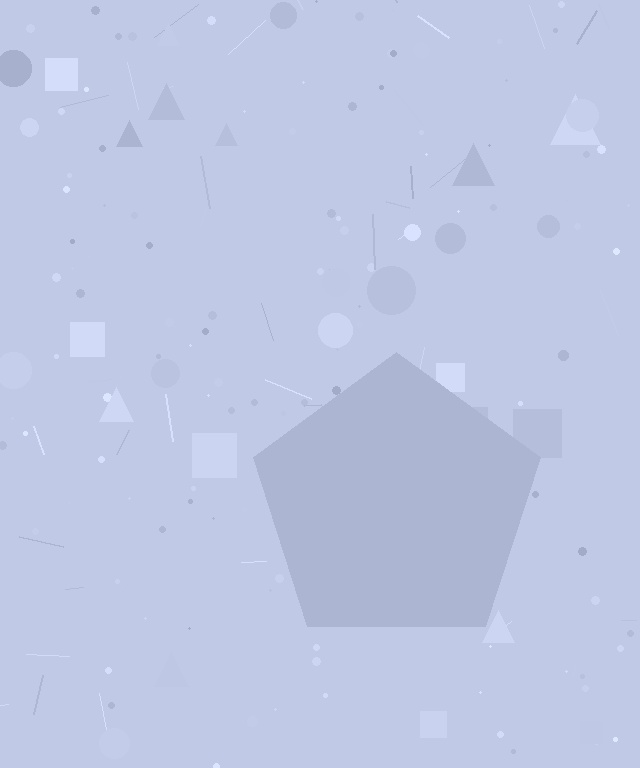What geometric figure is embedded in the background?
A pentagon is embedded in the background.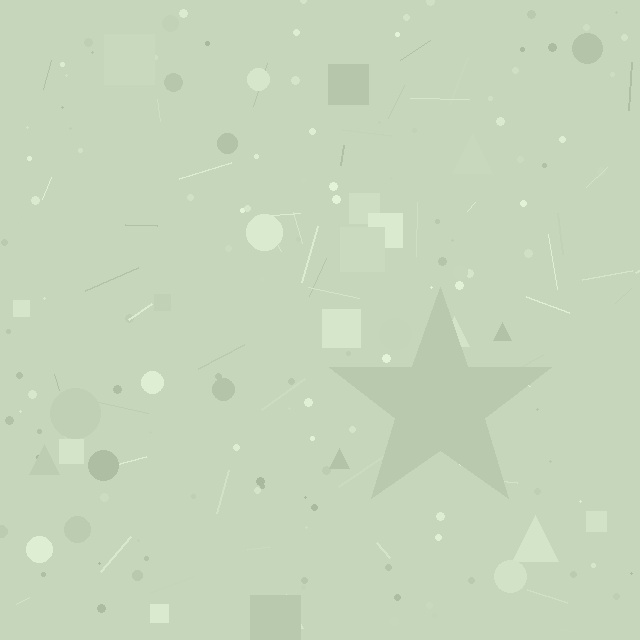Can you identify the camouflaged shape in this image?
The camouflaged shape is a star.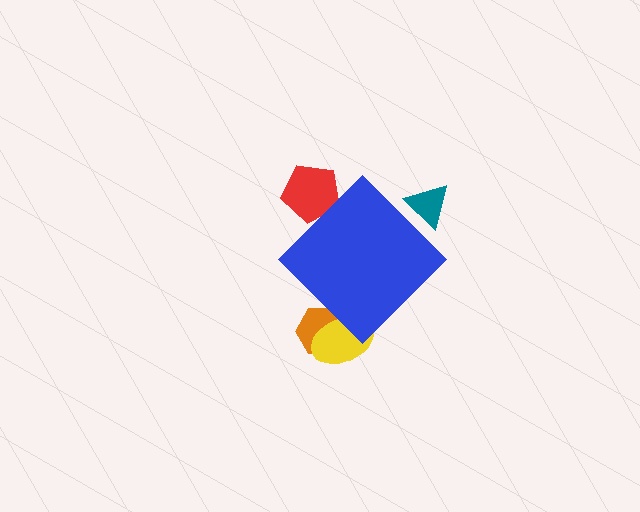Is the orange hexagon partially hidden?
Yes, the orange hexagon is partially hidden behind the blue diamond.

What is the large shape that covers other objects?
A blue diamond.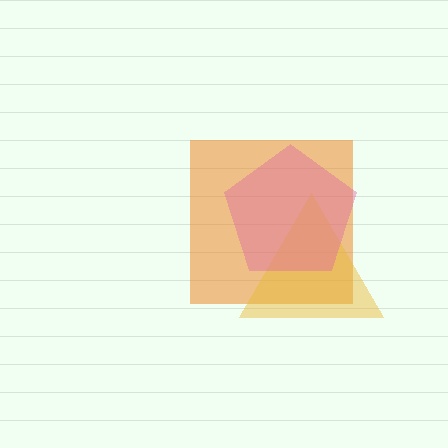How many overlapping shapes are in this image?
There are 3 overlapping shapes in the image.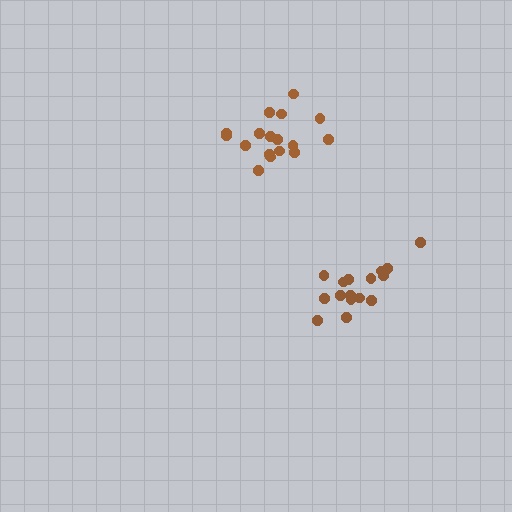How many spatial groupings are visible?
There are 2 spatial groupings.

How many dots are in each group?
Group 1: 17 dots, Group 2: 16 dots (33 total).